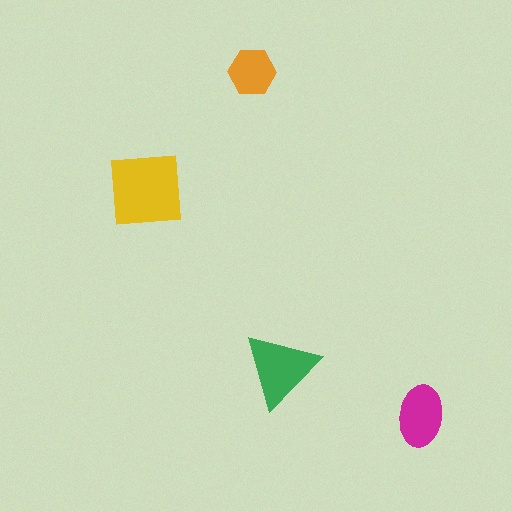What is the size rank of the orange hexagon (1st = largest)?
4th.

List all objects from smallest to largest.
The orange hexagon, the magenta ellipse, the green triangle, the yellow square.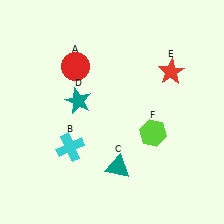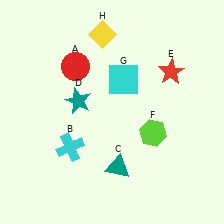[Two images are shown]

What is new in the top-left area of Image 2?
A yellow diamond (H) was added in the top-left area of Image 2.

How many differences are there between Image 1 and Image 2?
There are 2 differences between the two images.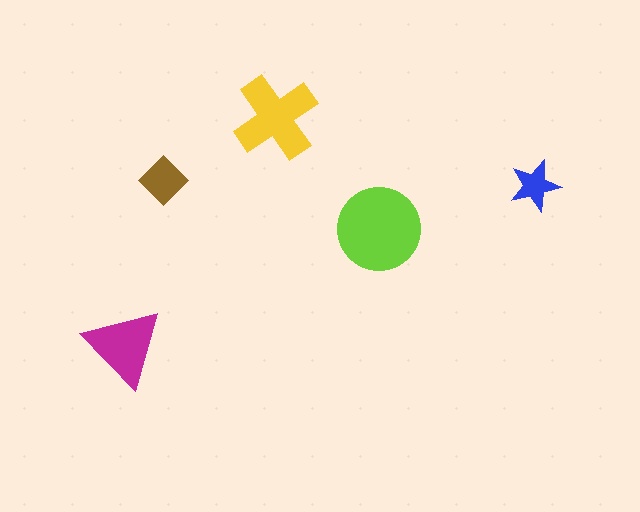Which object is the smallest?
The blue star.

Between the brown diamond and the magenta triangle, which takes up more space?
The magenta triangle.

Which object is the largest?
The lime circle.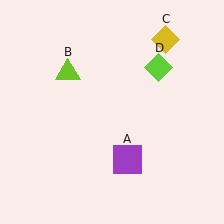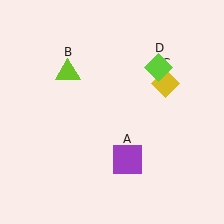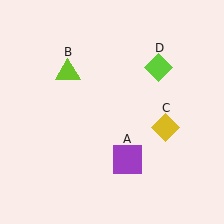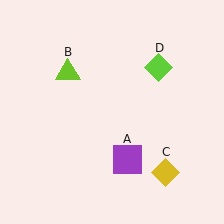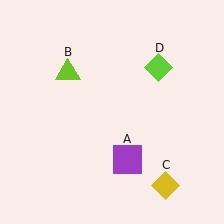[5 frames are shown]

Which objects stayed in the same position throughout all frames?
Purple square (object A) and lime triangle (object B) and lime diamond (object D) remained stationary.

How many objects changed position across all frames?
1 object changed position: yellow diamond (object C).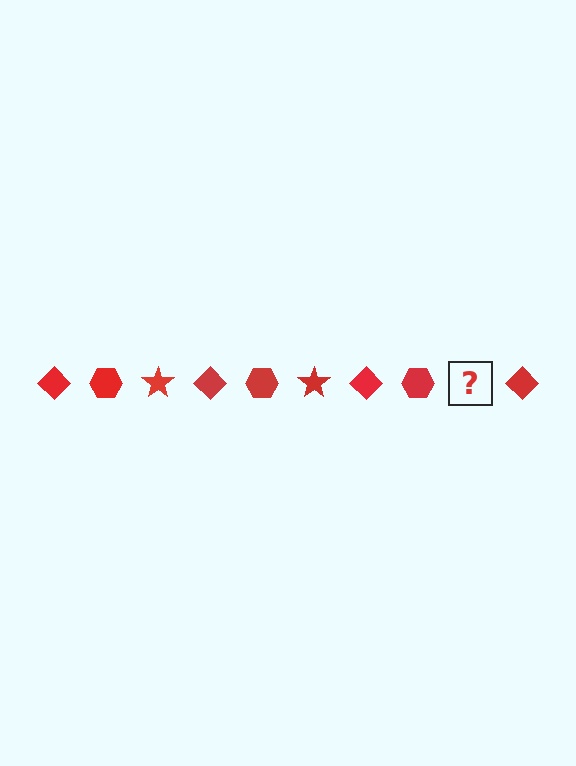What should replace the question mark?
The question mark should be replaced with a red star.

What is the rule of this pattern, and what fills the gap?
The rule is that the pattern cycles through diamond, hexagon, star shapes in red. The gap should be filled with a red star.